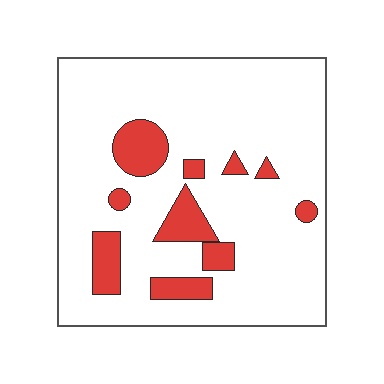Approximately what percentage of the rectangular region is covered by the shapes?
Approximately 15%.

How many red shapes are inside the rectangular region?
10.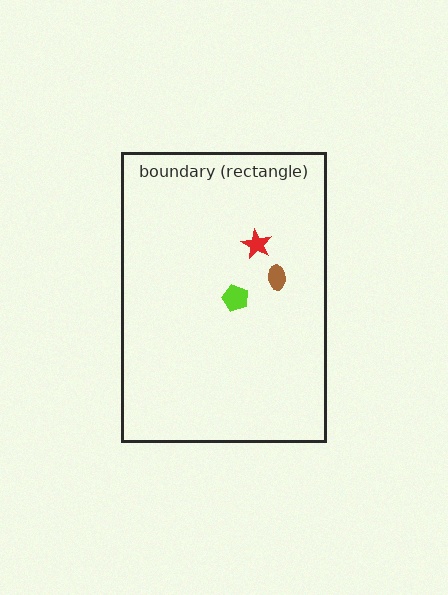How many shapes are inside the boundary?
3 inside, 0 outside.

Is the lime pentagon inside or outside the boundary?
Inside.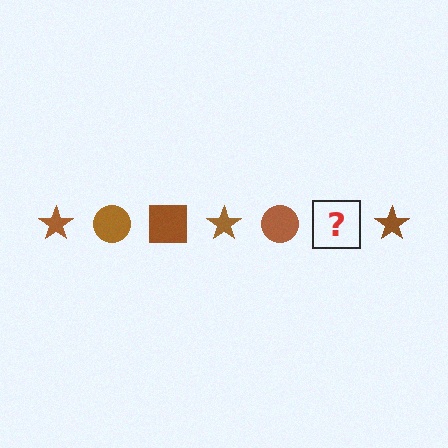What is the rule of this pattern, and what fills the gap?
The rule is that the pattern cycles through star, circle, square shapes in brown. The gap should be filled with a brown square.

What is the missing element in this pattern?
The missing element is a brown square.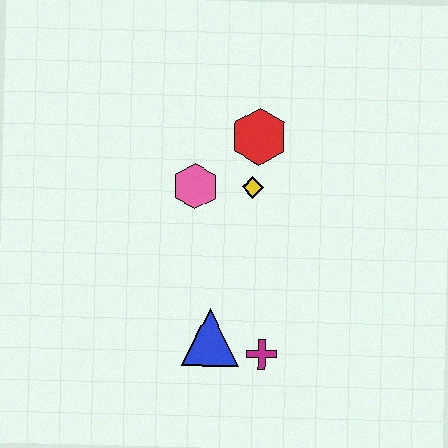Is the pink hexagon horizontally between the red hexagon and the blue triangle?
No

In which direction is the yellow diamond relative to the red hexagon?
The yellow diamond is below the red hexagon.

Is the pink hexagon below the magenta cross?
No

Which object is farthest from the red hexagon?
The magenta cross is farthest from the red hexagon.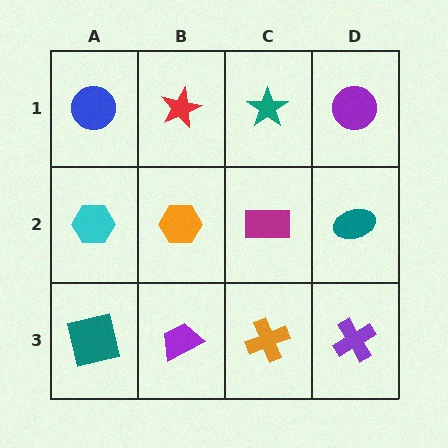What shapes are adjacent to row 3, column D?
A teal ellipse (row 2, column D), an orange cross (row 3, column C).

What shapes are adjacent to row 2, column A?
A blue circle (row 1, column A), a teal square (row 3, column A), an orange hexagon (row 2, column B).